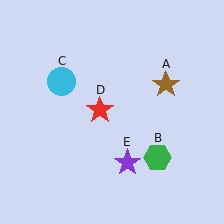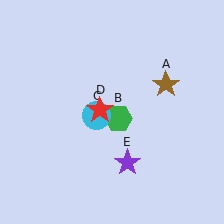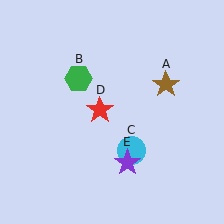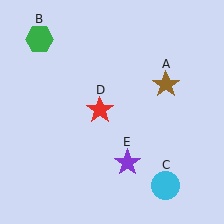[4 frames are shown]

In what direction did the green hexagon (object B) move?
The green hexagon (object B) moved up and to the left.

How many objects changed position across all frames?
2 objects changed position: green hexagon (object B), cyan circle (object C).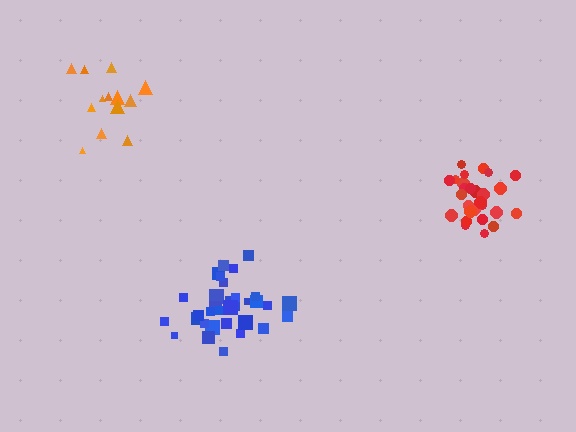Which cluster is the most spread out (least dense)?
Orange.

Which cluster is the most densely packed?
Red.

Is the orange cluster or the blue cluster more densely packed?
Blue.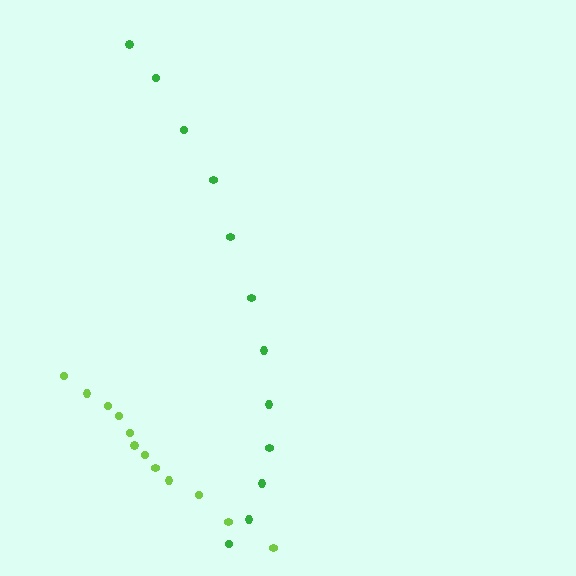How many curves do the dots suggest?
There are 2 distinct paths.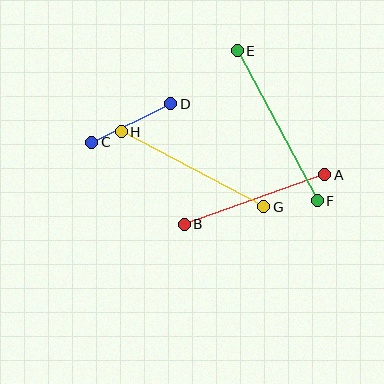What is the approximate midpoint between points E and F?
The midpoint is at approximately (277, 126) pixels.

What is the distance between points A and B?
The distance is approximately 149 pixels.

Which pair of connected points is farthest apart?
Points E and F are farthest apart.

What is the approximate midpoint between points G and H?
The midpoint is at approximately (193, 169) pixels.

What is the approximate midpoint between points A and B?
The midpoint is at approximately (255, 199) pixels.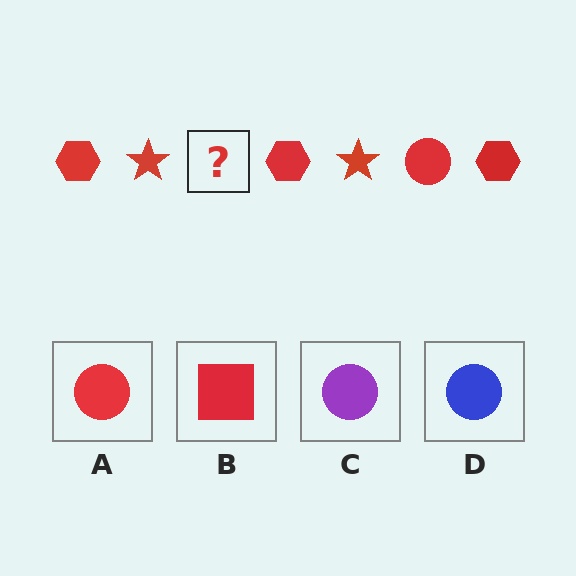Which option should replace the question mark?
Option A.